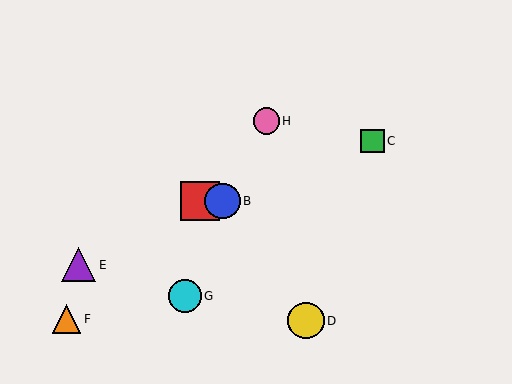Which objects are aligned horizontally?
Objects A, B are aligned horizontally.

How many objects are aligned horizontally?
2 objects (A, B) are aligned horizontally.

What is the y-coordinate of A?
Object A is at y≈201.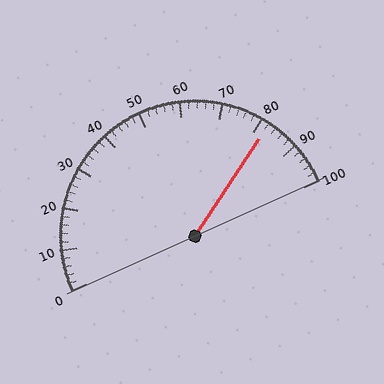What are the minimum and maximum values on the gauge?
The gauge ranges from 0 to 100.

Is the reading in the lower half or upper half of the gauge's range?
The reading is in the upper half of the range (0 to 100).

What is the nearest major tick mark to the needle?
The nearest major tick mark is 80.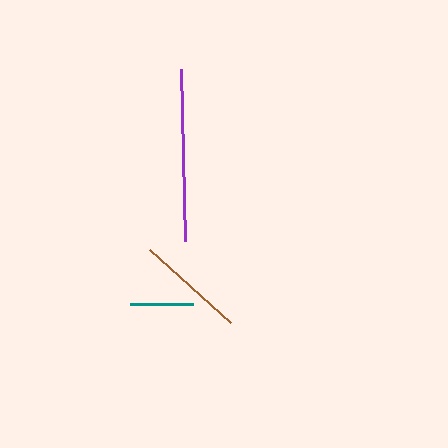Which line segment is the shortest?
The teal line is the shortest at approximately 62 pixels.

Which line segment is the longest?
The purple line is the longest at approximately 172 pixels.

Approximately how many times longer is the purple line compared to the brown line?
The purple line is approximately 1.6 times the length of the brown line.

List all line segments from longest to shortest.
From longest to shortest: purple, brown, teal.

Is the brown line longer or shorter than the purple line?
The purple line is longer than the brown line.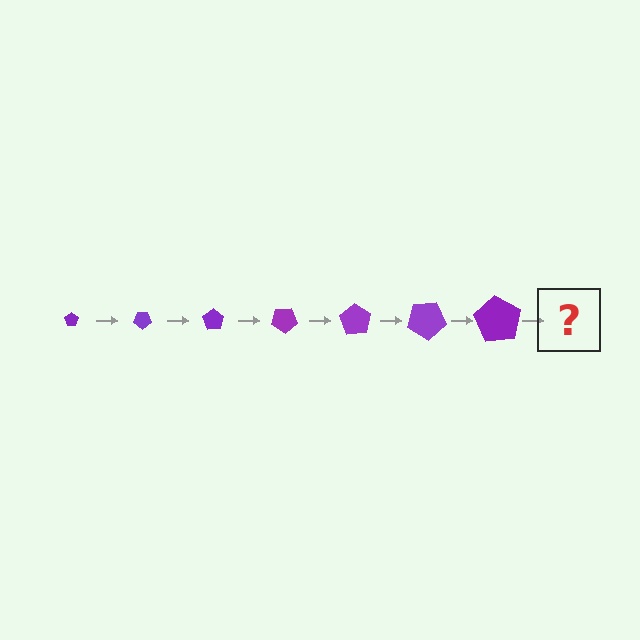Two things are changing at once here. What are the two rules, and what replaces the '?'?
The two rules are that the pentagon grows larger each step and it rotates 35 degrees each step. The '?' should be a pentagon, larger than the previous one and rotated 245 degrees from the start.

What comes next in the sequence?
The next element should be a pentagon, larger than the previous one and rotated 245 degrees from the start.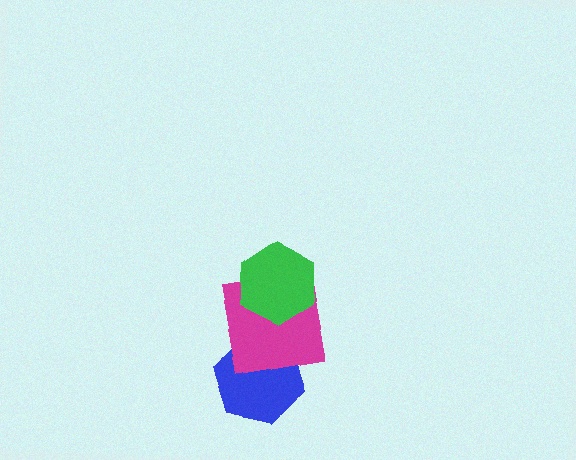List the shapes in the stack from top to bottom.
From top to bottom: the green hexagon, the magenta square, the blue hexagon.